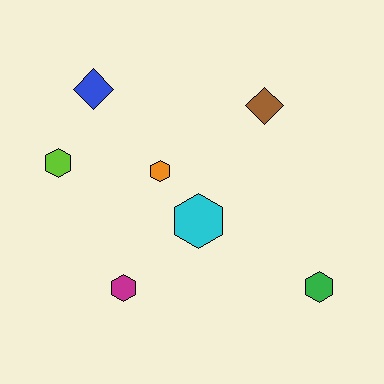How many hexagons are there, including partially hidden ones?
There are 5 hexagons.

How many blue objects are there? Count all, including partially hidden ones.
There is 1 blue object.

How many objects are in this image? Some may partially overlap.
There are 7 objects.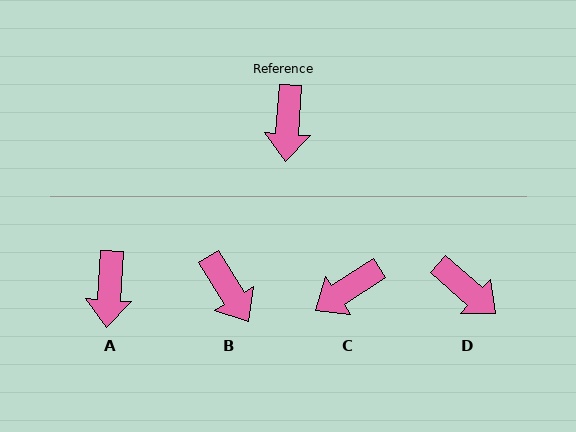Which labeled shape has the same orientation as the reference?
A.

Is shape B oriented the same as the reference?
No, it is off by about 35 degrees.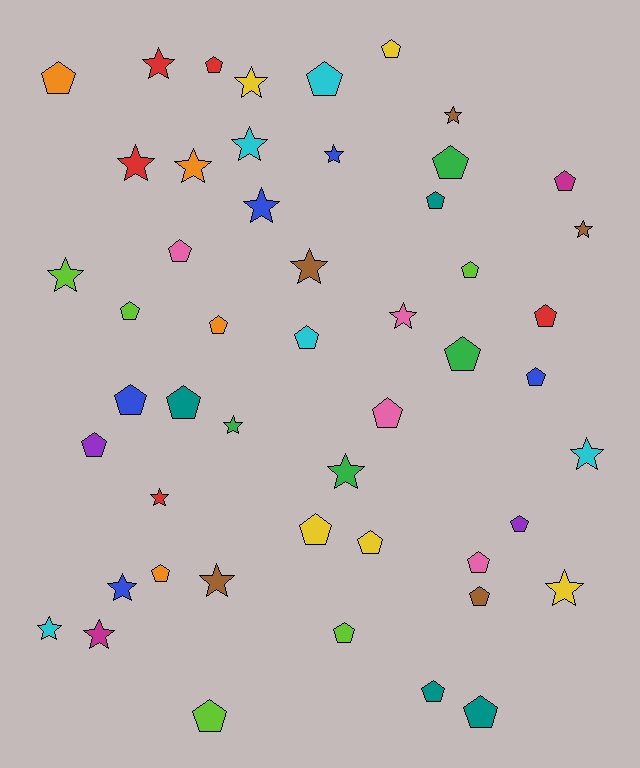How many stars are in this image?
There are 21 stars.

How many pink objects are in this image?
There are 4 pink objects.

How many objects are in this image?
There are 50 objects.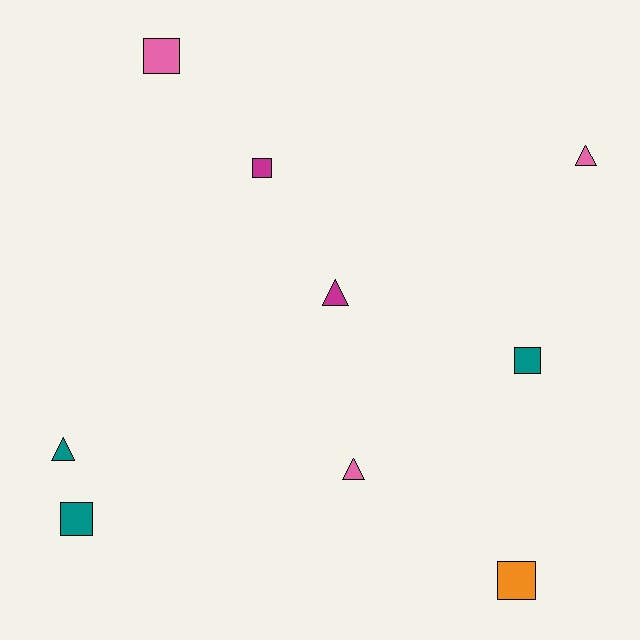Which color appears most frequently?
Pink, with 3 objects.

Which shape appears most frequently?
Square, with 5 objects.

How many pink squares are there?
There is 1 pink square.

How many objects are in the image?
There are 9 objects.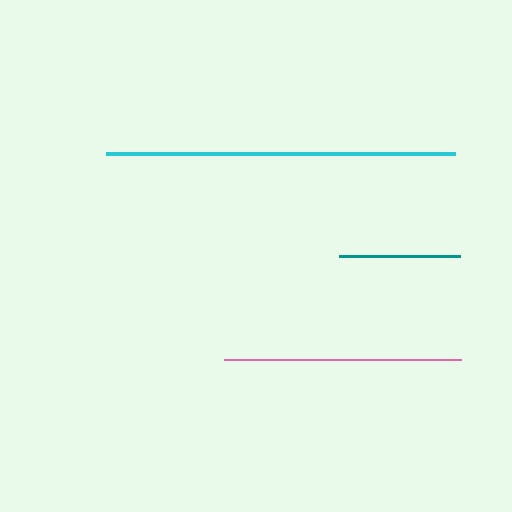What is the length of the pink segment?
The pink segment is approximately 237 pixels long.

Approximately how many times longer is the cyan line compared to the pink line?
The cyan line is approximately 1.5 times the length of the pink line.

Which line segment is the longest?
The cyan line is the longest at approximately 349 pixels.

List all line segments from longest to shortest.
From longest to shortest: cyan, pink, teal.